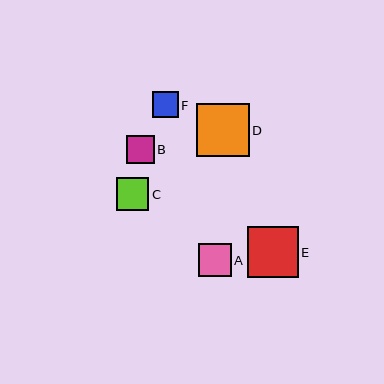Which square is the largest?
Square D is the largest with a size of approximately 53 pixels.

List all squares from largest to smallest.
From largest to smallest: D, E, A, C, B, F.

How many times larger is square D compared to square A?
Square D is approximately 1.6 times the size of square A.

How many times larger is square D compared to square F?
Square D is approximately 2.0 times the size of square F.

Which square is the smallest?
Square F is the smallest with a size of approximately 26 pixels.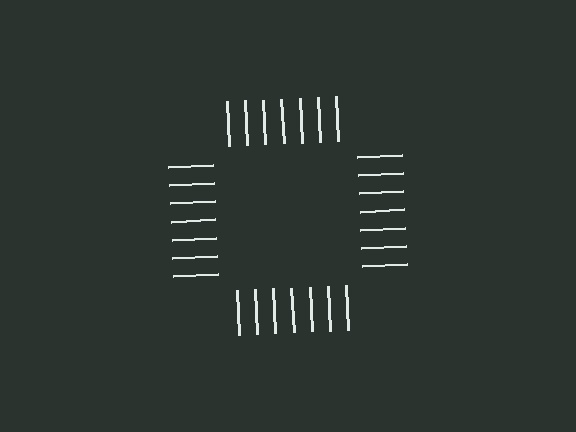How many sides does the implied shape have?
4 sides — the line-ends trace a square.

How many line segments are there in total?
28 — 7 along each of the 4 edges.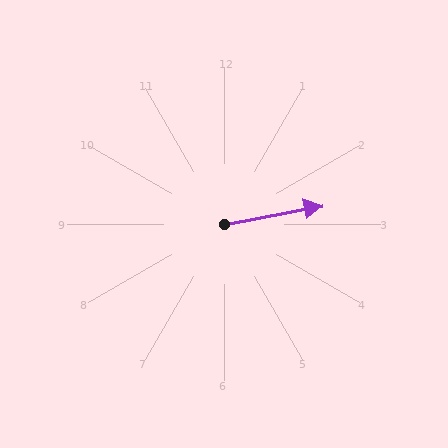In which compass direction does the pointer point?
East.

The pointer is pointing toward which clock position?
Roughly 3 o'clock.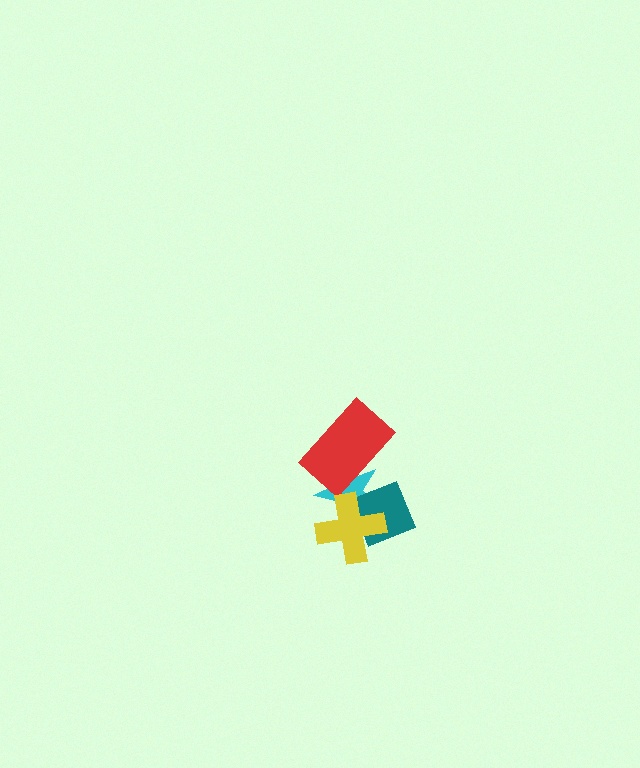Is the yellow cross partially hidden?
No, no other shape covers it.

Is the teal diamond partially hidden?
Yes, it is partially covered by another shape.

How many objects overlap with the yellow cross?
2 objects overlap with the yellow cross.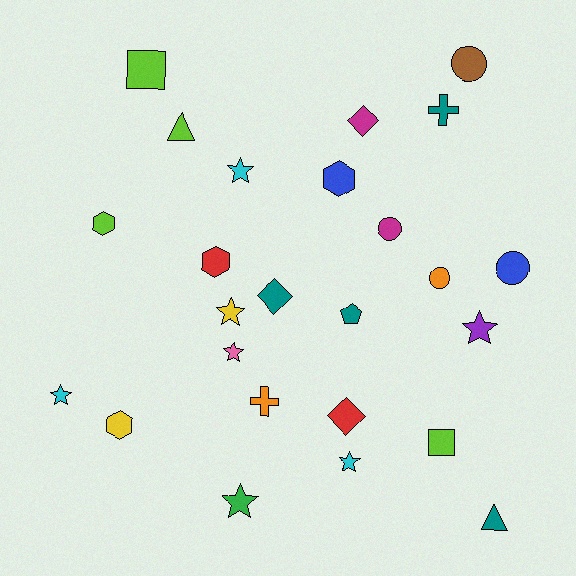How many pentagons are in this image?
There is 1 pentagon.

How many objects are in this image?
There are 25 objects.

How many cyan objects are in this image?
There are 3 cyan objects.